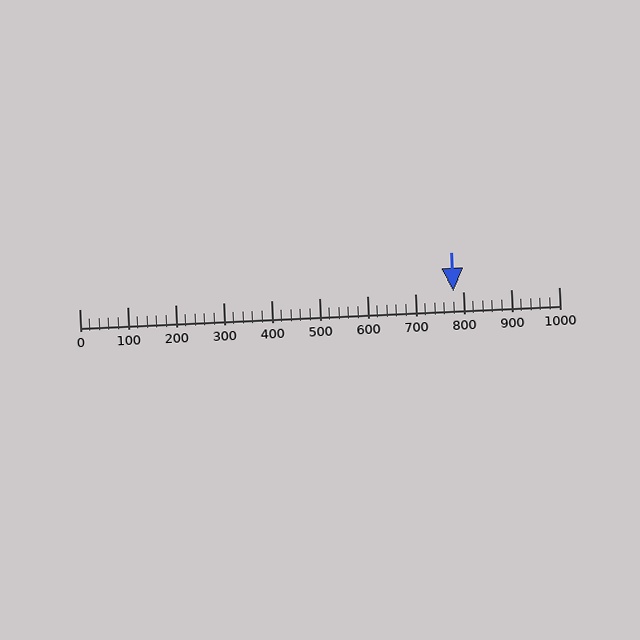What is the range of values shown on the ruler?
The ruler shows values from 0 to 1000.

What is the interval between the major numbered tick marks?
The major tick marks are spaced 100 units apart.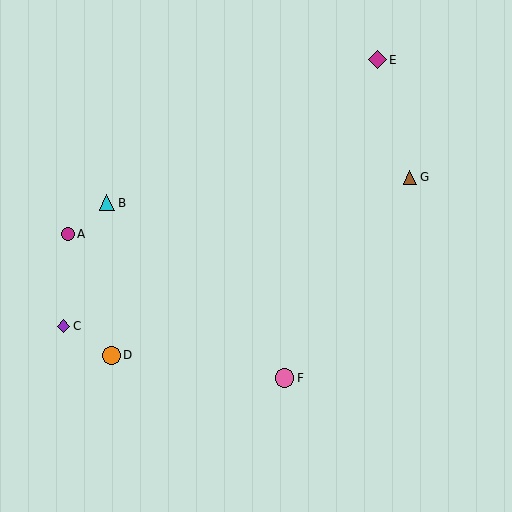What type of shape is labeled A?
Shape A is a magenta circle.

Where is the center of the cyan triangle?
The center of the cyan triangle is at (107, 203).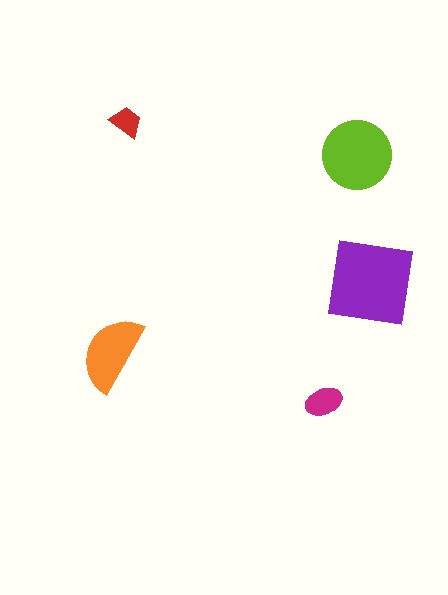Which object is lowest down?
The magenta ellipse is bottommost.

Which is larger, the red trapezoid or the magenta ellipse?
The magenta ellipse.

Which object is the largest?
The purple square.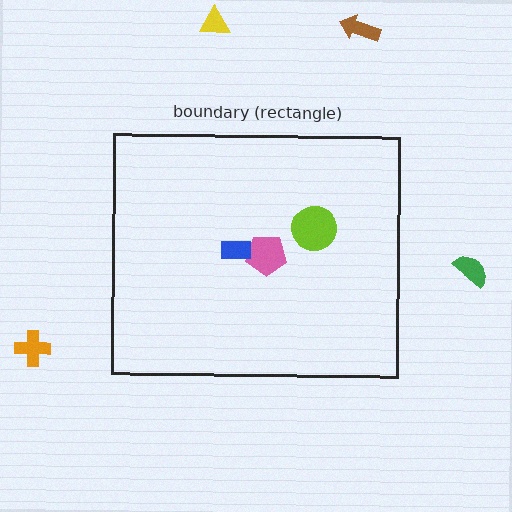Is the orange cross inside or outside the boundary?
Outside.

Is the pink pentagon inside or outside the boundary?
Inside.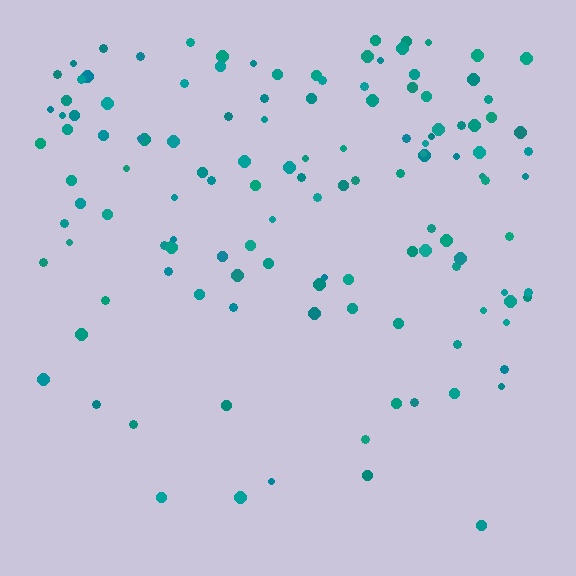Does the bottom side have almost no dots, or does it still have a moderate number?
Still a moderate number, just noticeably fewer than the top.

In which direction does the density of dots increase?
From bottom to top, with the top side densest.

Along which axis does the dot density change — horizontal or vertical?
Vertical.